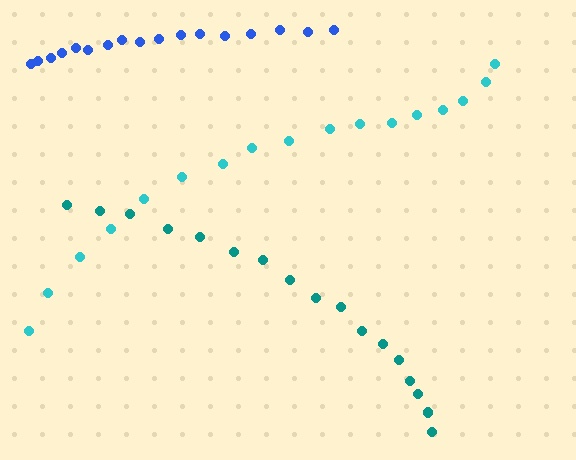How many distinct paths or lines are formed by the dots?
There are 3 distinct paths.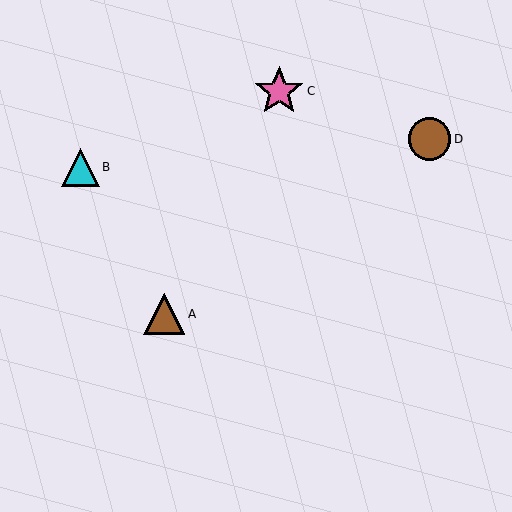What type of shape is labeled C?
Shape C is a pink star.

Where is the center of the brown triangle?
The center of the brown triangle is at (164, 314).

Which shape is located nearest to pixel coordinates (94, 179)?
The cyan triangle (labeled B) at (80, 168) is nearest to that location.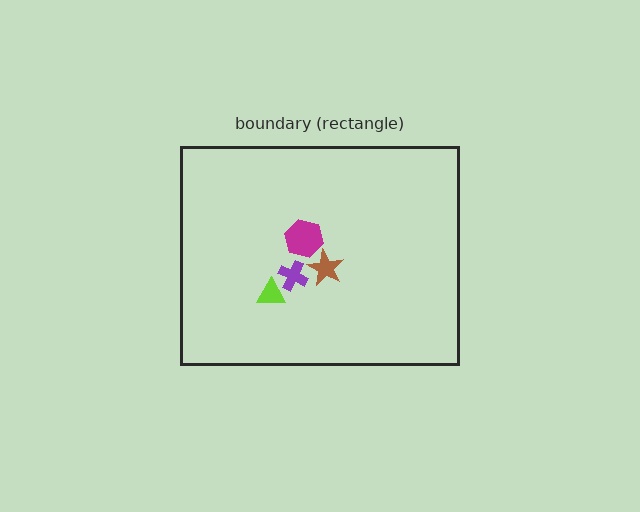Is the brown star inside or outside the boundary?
Inside.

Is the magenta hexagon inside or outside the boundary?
Inside.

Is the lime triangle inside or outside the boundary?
Inside.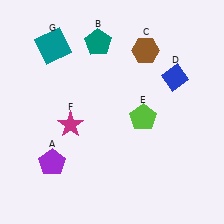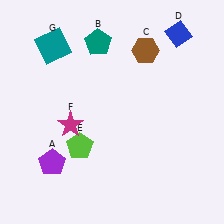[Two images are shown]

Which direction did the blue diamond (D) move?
The blue diamond (D) moved up.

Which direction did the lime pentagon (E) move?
The lime pentagon (E) moved left.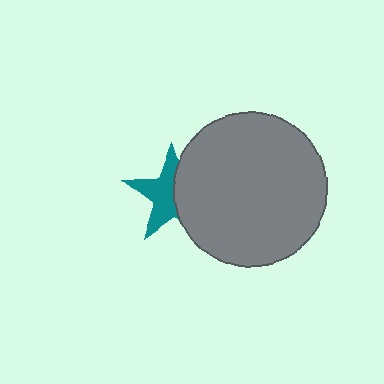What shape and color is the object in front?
The object in front is a gray circle.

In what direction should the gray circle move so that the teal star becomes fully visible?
The gray circle should move right. That is the shortest direction to clear the overlap and leave the teal star fully visible.